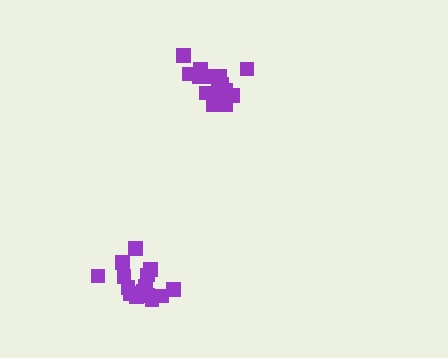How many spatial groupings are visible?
There are 2 spatial groupings.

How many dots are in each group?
Group 1: 17 dots, Group 2: 17 dots (34 total).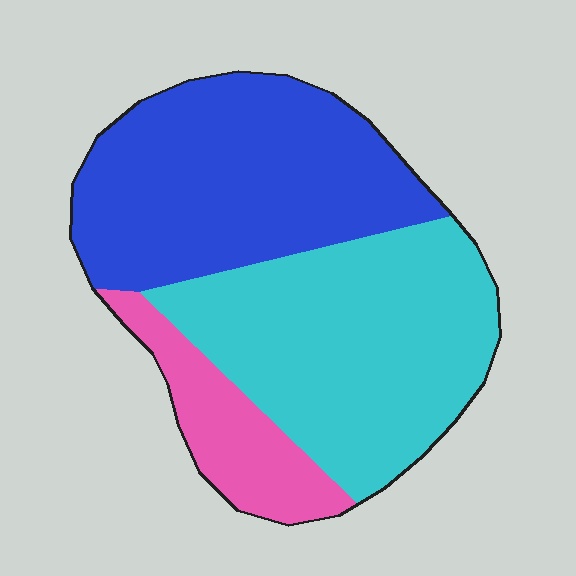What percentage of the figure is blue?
Blue takes up about two fifths (2/5) of the figure.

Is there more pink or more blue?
Blue.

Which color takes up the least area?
Pink, at roughly 15%.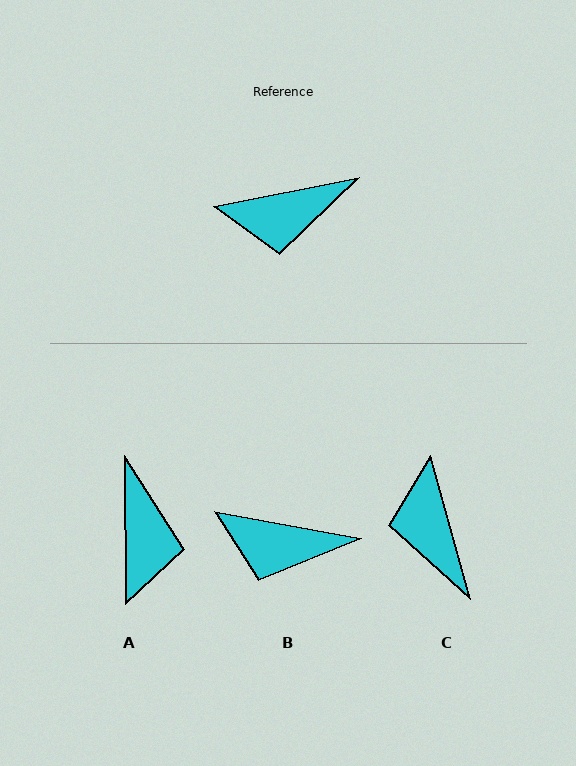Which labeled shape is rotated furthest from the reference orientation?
C, about 86 degrees away.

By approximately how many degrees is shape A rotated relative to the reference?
Approximately 79 degrees counter-clockwise.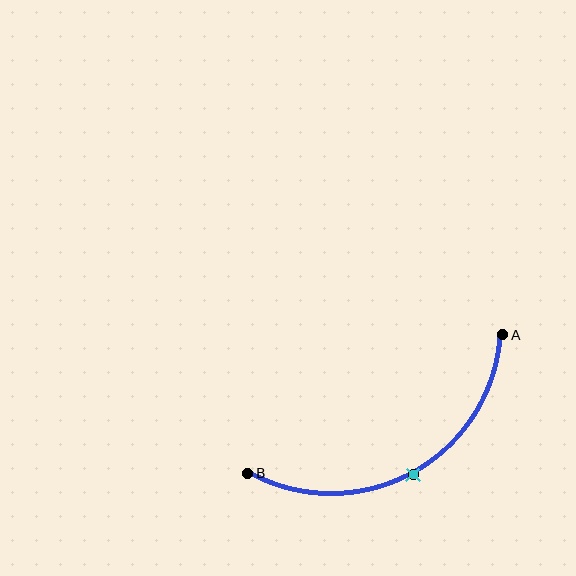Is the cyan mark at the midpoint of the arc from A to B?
Yes. The cyan mark lies on the arc at equal arc-length from both A and B — it is the arc midpoint.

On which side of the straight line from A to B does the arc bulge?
The arc bulges below the straight line connecting A and B.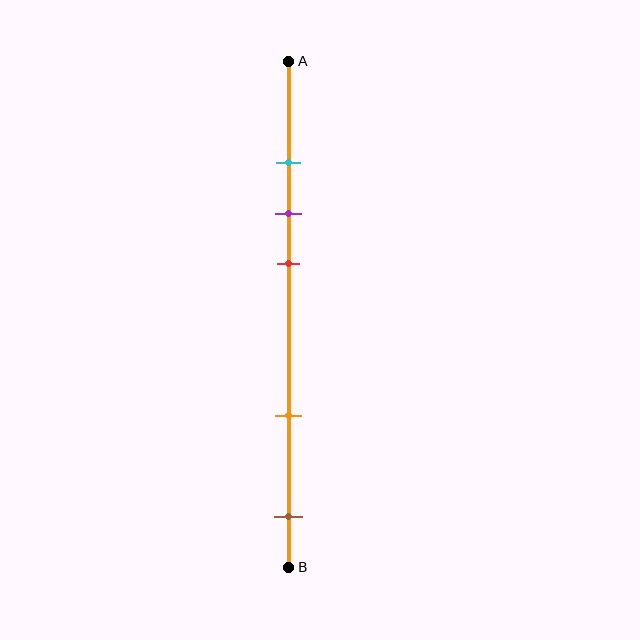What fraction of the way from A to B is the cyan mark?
The cyan mark is approximately 20% (0.2) of the way from A to B.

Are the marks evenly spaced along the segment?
No, the marks are not evenly spaced.